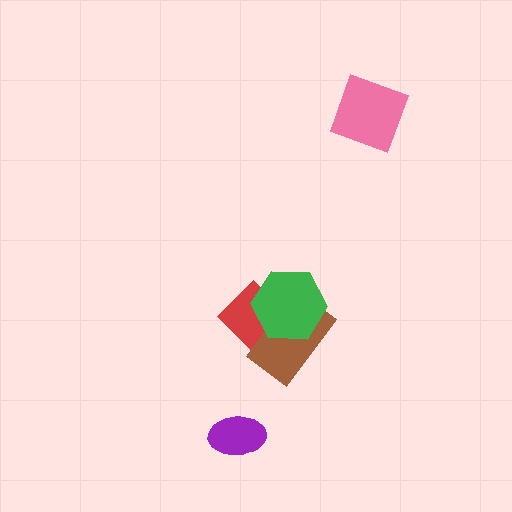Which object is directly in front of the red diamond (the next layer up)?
The brown rectangle is directly in front of the red diamond.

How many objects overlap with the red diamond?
2 objects overlap with the red diamond.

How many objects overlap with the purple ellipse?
0 objects overlap with the purple ellipse.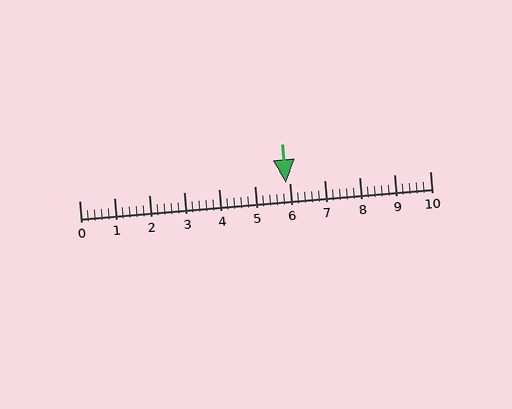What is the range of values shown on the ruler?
The ruler shows values from 0 to 10.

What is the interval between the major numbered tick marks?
The major tick marks are spaced 1 units apart.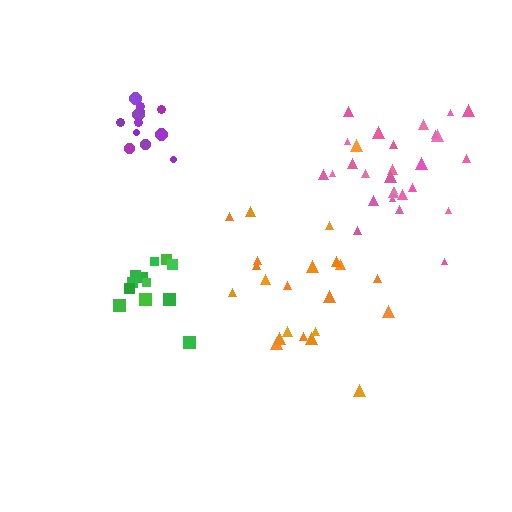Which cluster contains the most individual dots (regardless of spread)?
Pink (27).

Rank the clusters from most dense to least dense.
purple, green, pink, orange.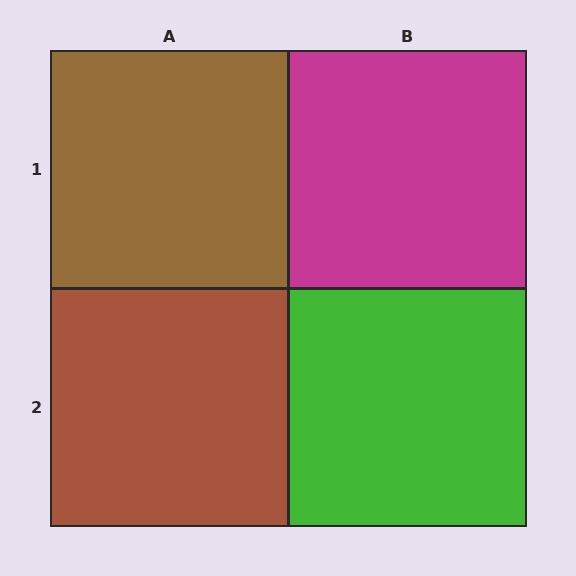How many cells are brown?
2 cells are brown.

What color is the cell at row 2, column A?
Brown.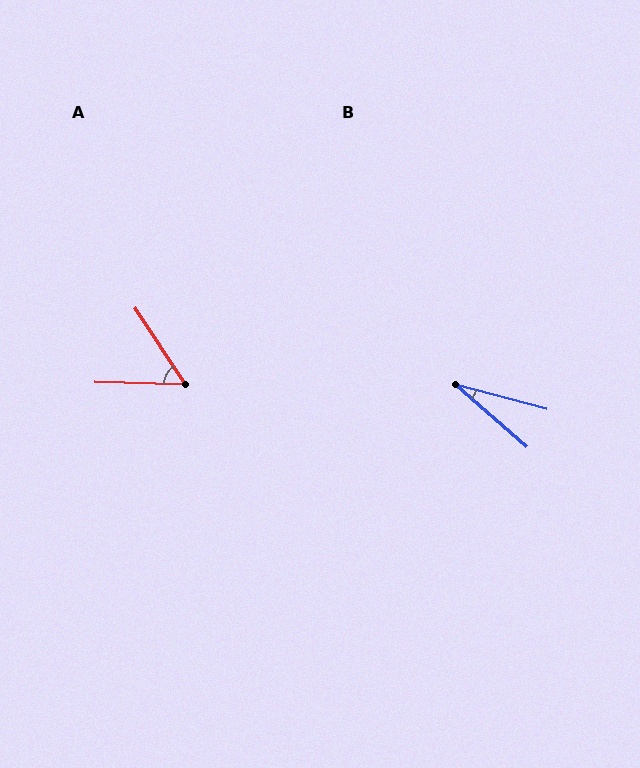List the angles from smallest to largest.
B (26°), A (55°).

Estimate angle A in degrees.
Approximately 55 degrees.